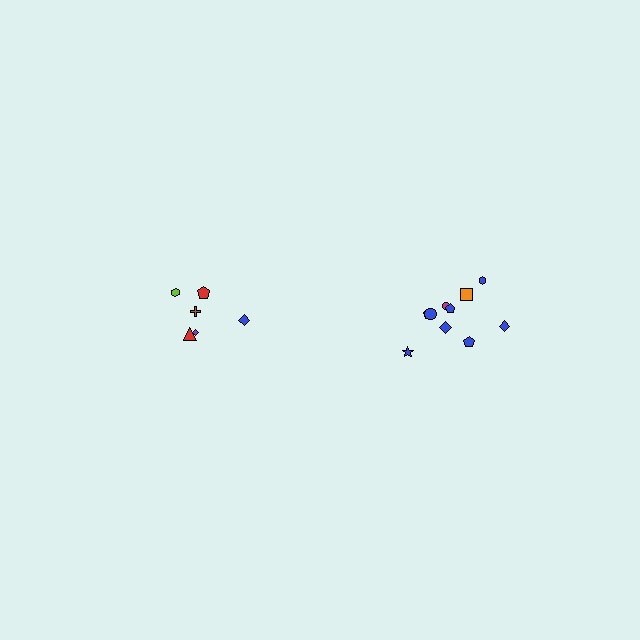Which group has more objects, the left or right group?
The right group.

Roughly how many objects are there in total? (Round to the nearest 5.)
Roughly 15 objects in total.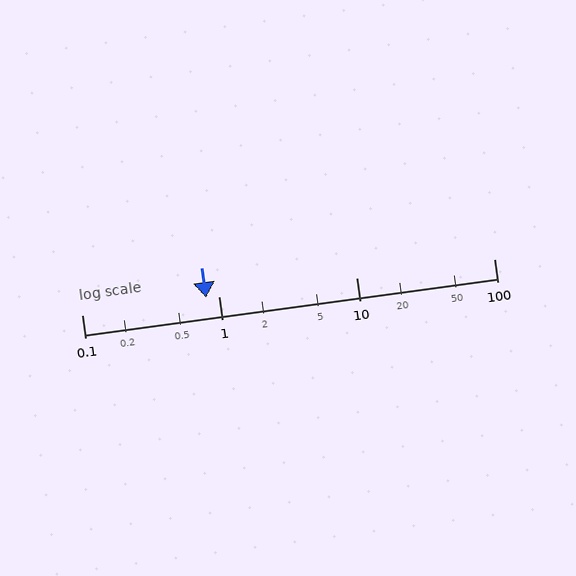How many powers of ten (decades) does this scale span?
The scale spans 3 decades, from 0.1 to 100.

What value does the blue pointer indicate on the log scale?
The pointer indicates approximately 0.8.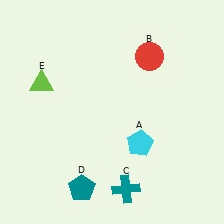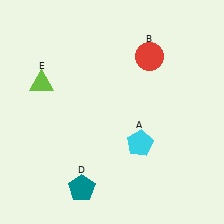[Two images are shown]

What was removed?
The teal cross (C) was removed in Image 2.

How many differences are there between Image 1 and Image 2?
There is 1 difference between the two images.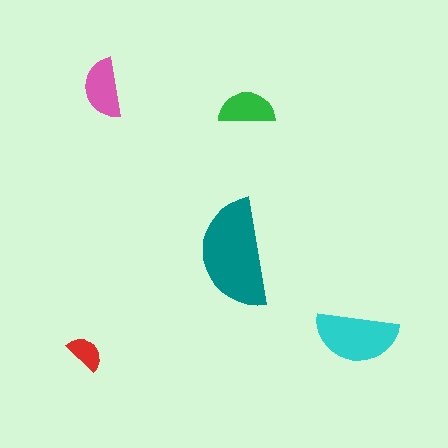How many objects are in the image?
There are 5 objects in the image.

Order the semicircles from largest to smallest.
the teal one, the cyan one, the pink one, the green one, the red one.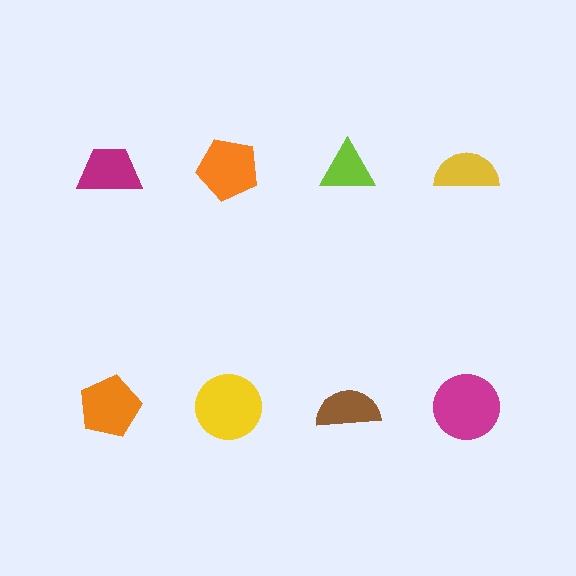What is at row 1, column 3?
A lime triangle.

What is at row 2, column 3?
A brown semicircle.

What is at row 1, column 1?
A magenta trapezoid.